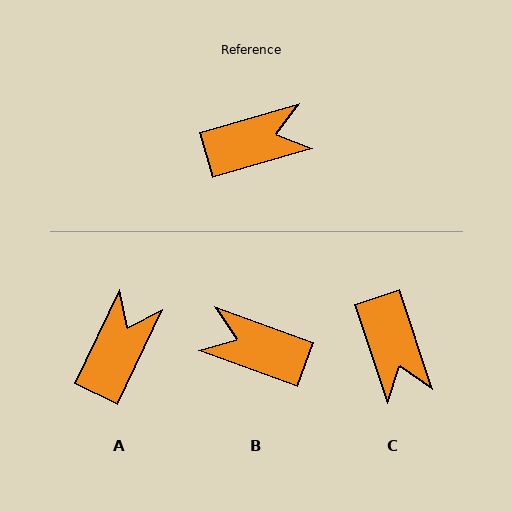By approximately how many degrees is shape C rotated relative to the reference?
Approximately 88 degrees clockwise.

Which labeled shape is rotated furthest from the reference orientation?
B, about 144 degrees away.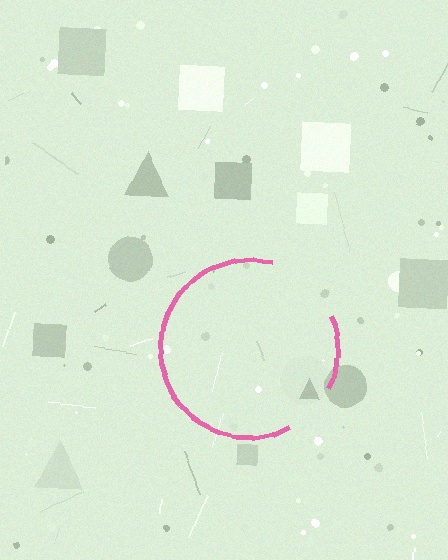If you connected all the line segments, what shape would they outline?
They would outline a circle.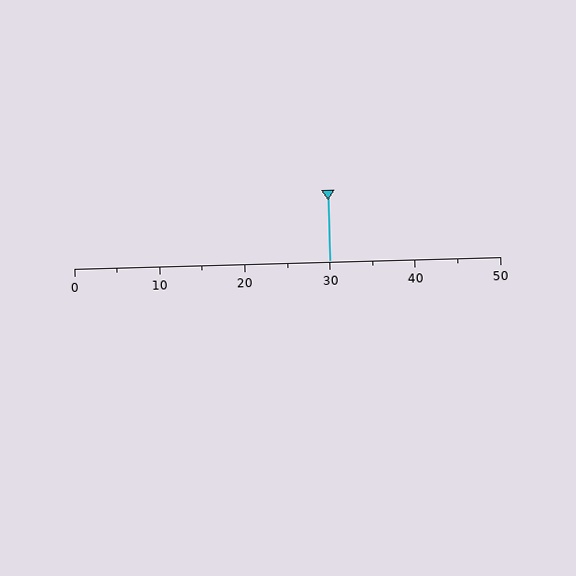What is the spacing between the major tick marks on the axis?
The major ticks are spaced 10 apart.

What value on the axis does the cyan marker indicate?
The marker indicates approximately 30.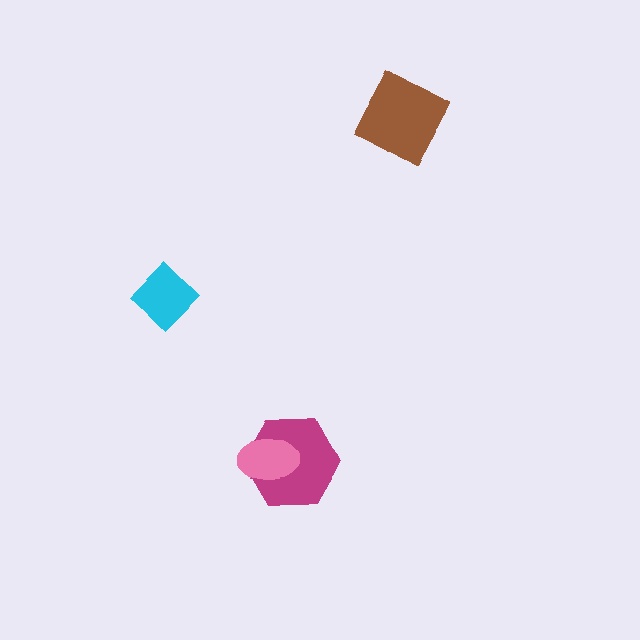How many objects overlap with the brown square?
0 objects overlap with the brown square.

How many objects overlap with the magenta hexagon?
1 object overlaps with the magenta hexagon.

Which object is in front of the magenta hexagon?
The pink ellipse is in front of the magenta hexagon.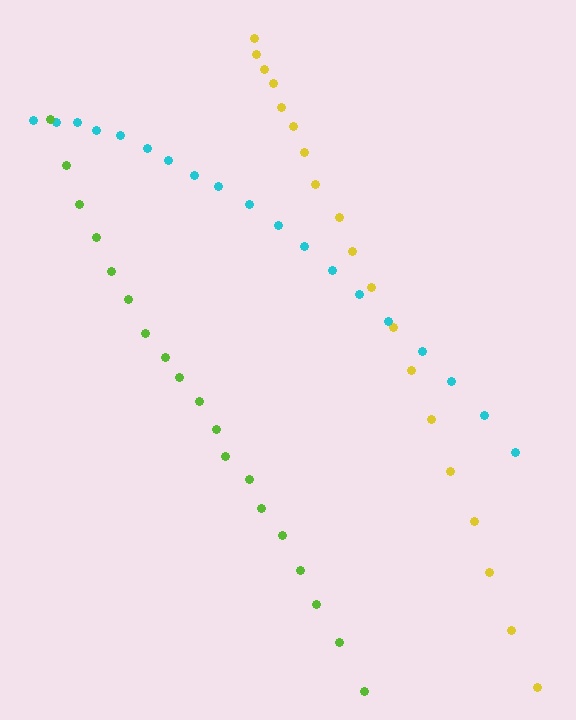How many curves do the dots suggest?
There are 3 distinct paths.